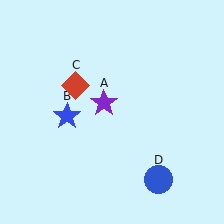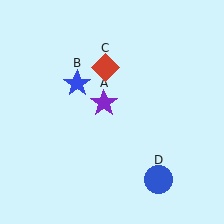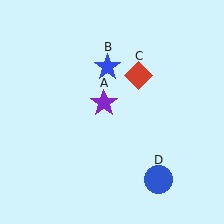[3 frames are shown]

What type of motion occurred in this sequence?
The blue star (object B), red diamond (object C) rotated clockwise around the center of the scene.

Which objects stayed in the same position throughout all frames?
Purple star (object A) and blue circle (object D) remained stationary.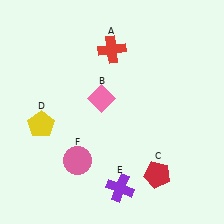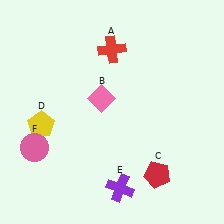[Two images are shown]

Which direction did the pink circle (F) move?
The pink circle (F) moved left.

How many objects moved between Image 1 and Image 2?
1 object moved between the two images.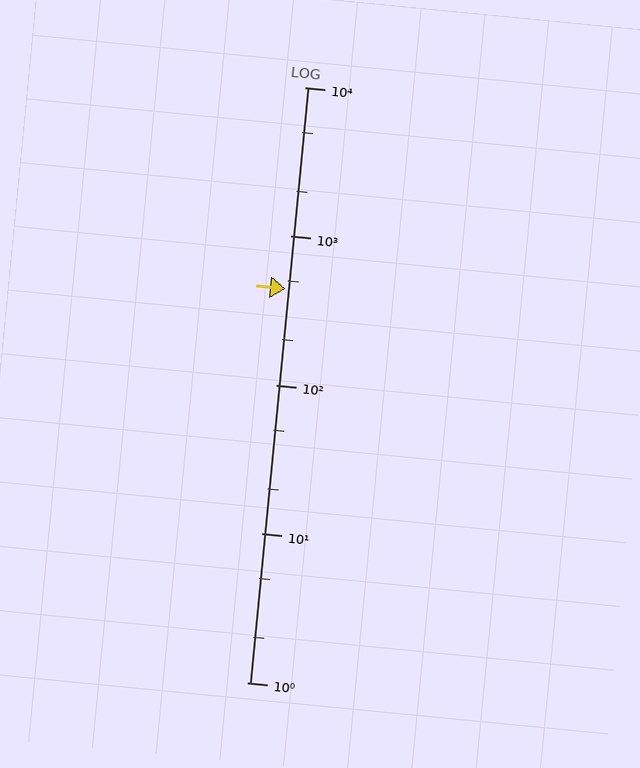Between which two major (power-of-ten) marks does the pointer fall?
The pointer is between 100 and 1000.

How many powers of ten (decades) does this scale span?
The scale spans 4 decades, from 1 to 10000.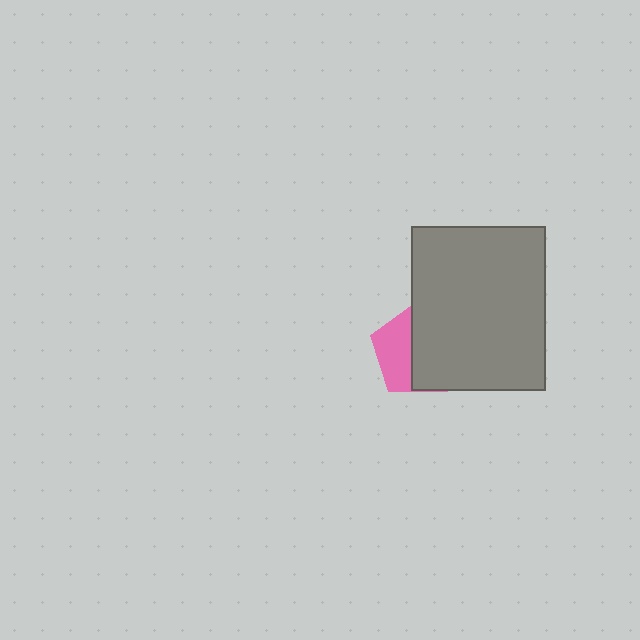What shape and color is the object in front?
The object in front is a gray rectangle.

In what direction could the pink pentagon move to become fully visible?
The pink pentagon could move left. That would shift it out from behind the gray rectangle entirely.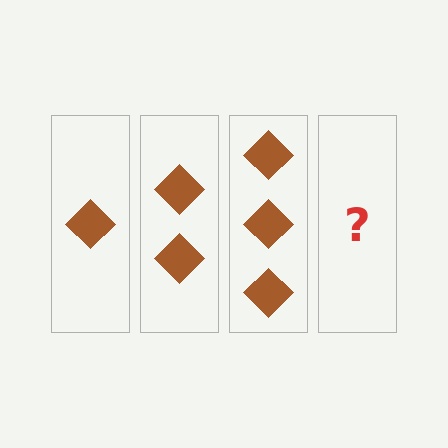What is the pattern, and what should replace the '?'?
The pattern is that each step adds one more diamond. The '?' should be 4 diamonds.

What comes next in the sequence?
The next element should be 4 diamonds.